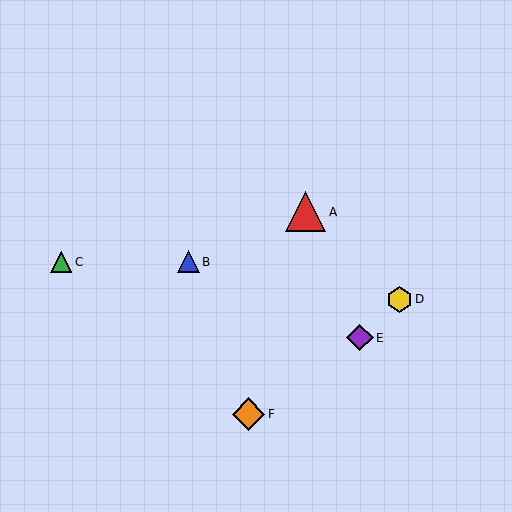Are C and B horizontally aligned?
Yes, both are at y≈262.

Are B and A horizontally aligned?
No, B is at y≈262 and A is at y≈212.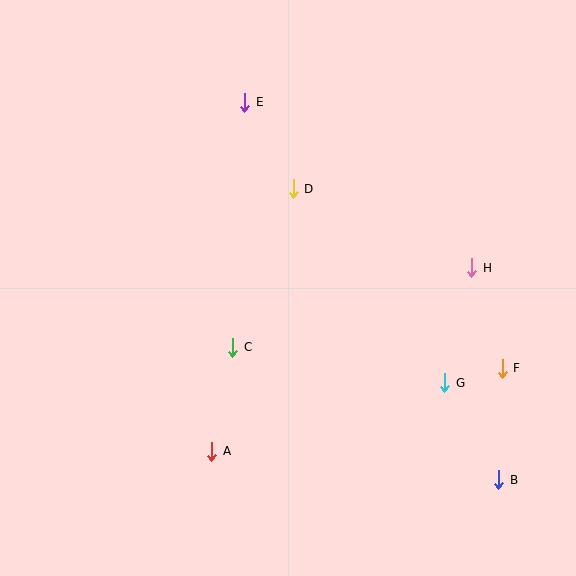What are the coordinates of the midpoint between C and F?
The midpoint between C and F is at (368, 358).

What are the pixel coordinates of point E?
Point E is at (245, 102).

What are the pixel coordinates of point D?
Point D is at (293, 189).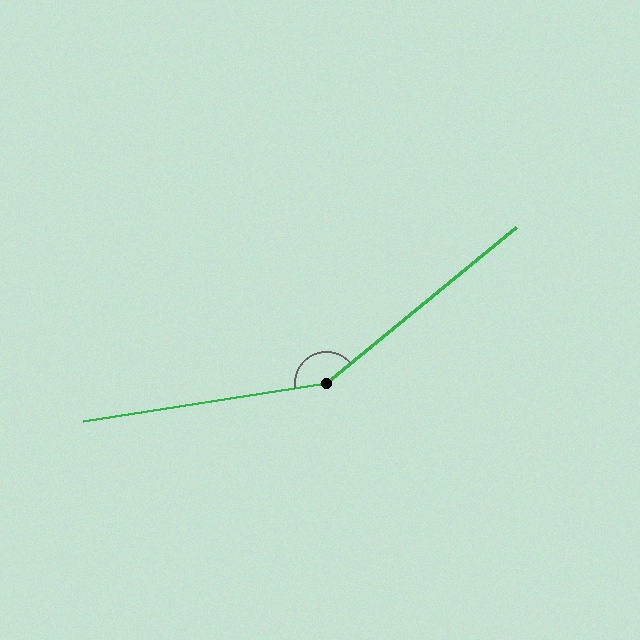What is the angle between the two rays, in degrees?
Approximately 150 degrees.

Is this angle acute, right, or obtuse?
It is obtuse.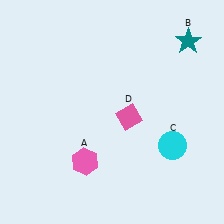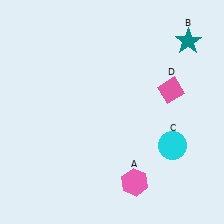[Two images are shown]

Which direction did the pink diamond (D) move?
The pink diamond (D) moved right.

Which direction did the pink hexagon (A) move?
The pink hexagon (A) moved right.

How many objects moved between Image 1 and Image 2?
2 objects moved between the two images.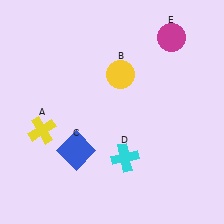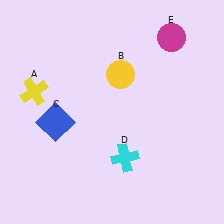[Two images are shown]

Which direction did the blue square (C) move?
The blue square (C) moved up.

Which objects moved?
The objects that moved are: the yellow cross (A), the blue square (C).